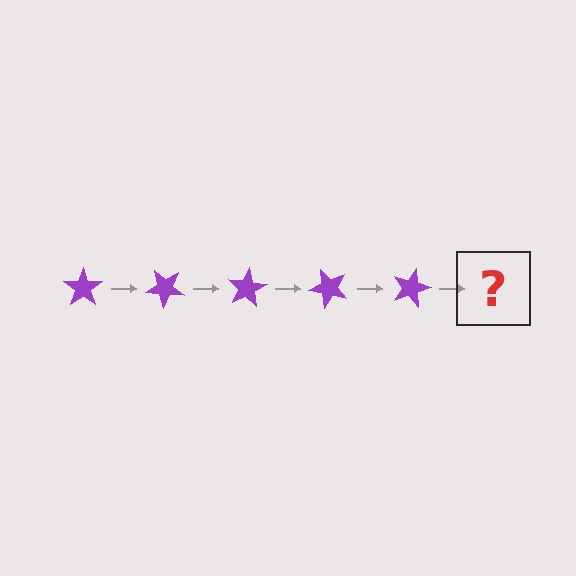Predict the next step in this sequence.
The next step is a purple star rotated 200 degrees.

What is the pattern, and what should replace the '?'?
The pattern is that the star rotates 40 degrees each step. The '?' should be a purple star rotated 200 degrees.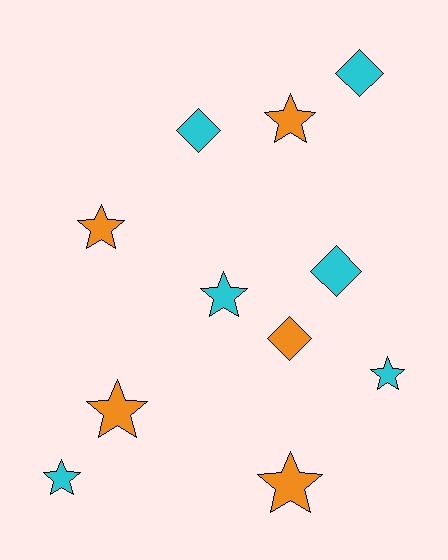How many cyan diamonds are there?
There are 3 cyan diamonds.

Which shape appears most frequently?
Star, with 7 objects.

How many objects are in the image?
There are 11 objects.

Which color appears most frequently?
Cyan, with 6 objects.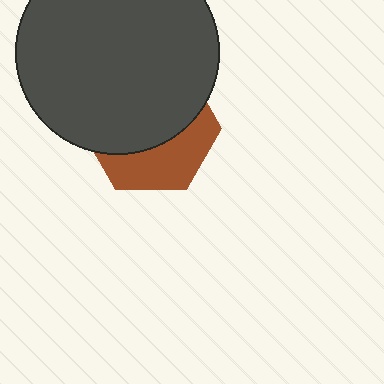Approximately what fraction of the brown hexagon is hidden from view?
Roughly 63% of the brown hexagon is hidden behind the dark gray circle.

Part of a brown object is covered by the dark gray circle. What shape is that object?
It is a hexagon.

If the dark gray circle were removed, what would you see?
You would see the complete brown hexagon.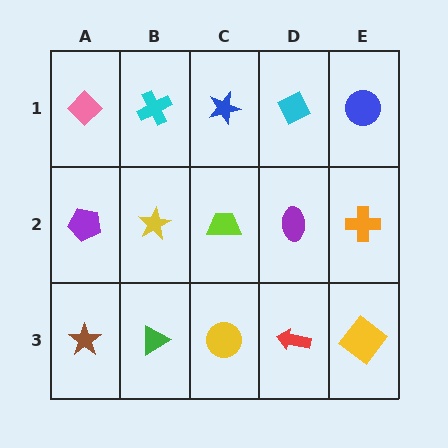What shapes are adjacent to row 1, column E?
An orange cross (row 2, column E), a cyan diamond (row 1, column D).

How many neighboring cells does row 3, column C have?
3.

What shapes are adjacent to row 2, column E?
A blue circle (row 1, column E), a yellow diamond (row 3, column E), a purple ellipse (row 2, column D).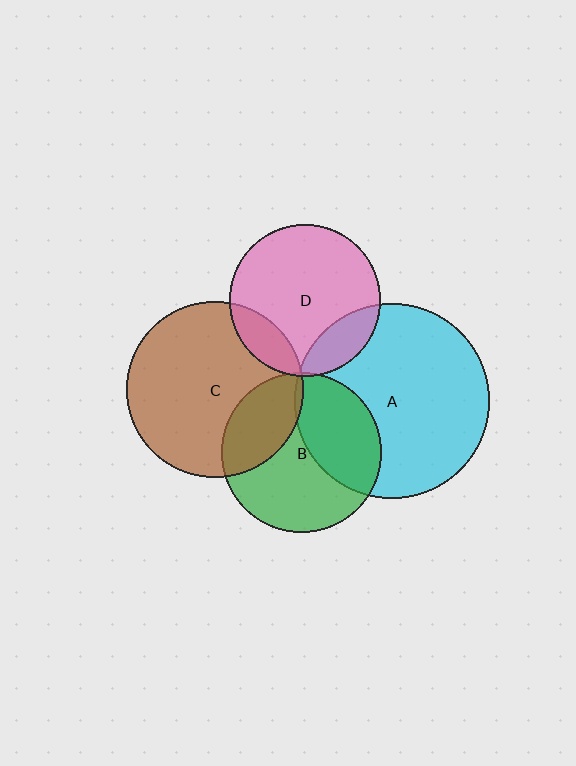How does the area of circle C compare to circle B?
Approximately 1.2 times.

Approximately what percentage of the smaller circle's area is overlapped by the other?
Approximately 15%.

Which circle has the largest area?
Circle A (cyan).